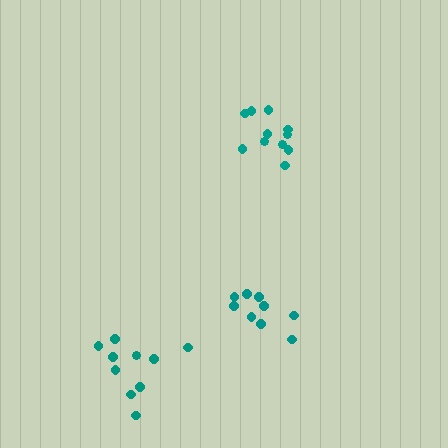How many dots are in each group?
Group 1: 11 dots, Group 2: 9 dots, Group 3: 10 dots (30 total).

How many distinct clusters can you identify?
There are 3 distinct clusters.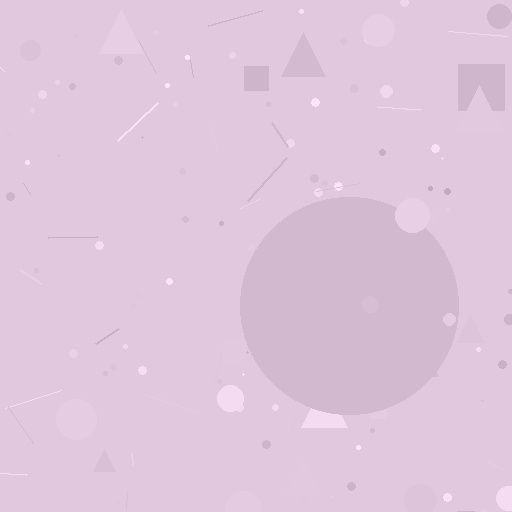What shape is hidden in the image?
A circle is hidden in the image.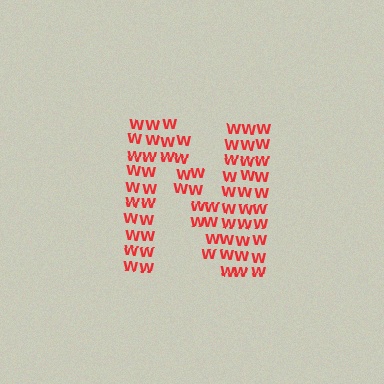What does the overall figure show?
The overall figure shows the letter N.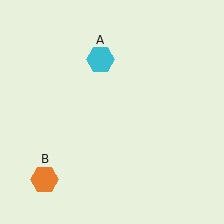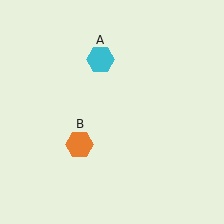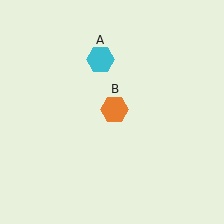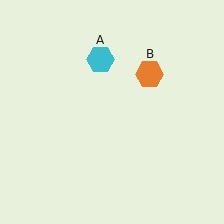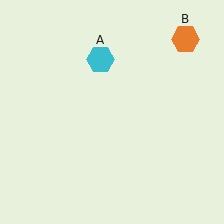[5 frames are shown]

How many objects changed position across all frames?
1 object changed position: orange hexagon (object B).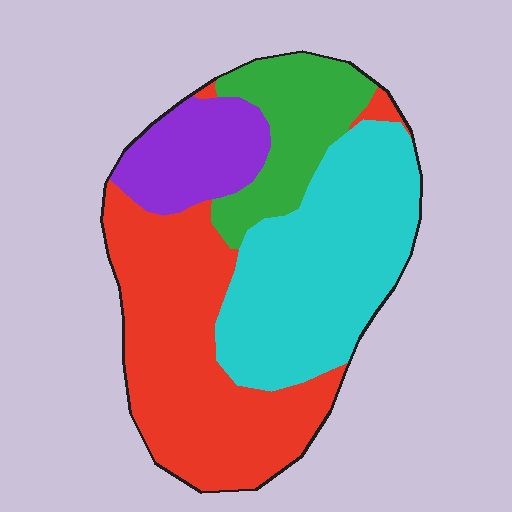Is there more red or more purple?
Red.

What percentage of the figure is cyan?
Cyan covers about 35% of the figure.